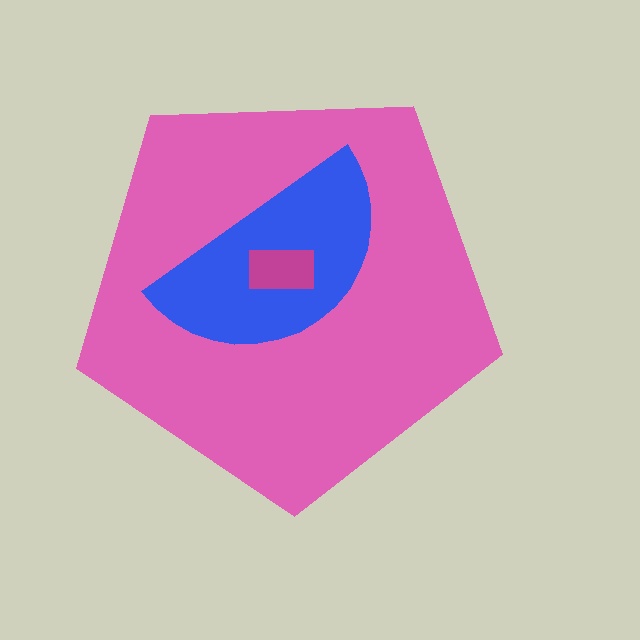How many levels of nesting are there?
3.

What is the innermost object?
The magenta rectangle.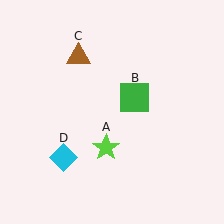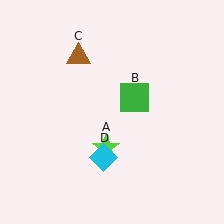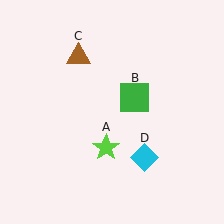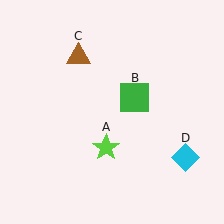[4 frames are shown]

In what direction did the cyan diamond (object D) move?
The cyan diamond (object D) moved right.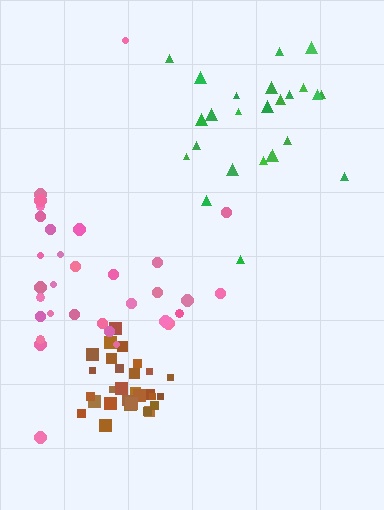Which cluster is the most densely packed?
Brown.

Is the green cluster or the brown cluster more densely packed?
Brown.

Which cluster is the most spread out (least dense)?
Pink.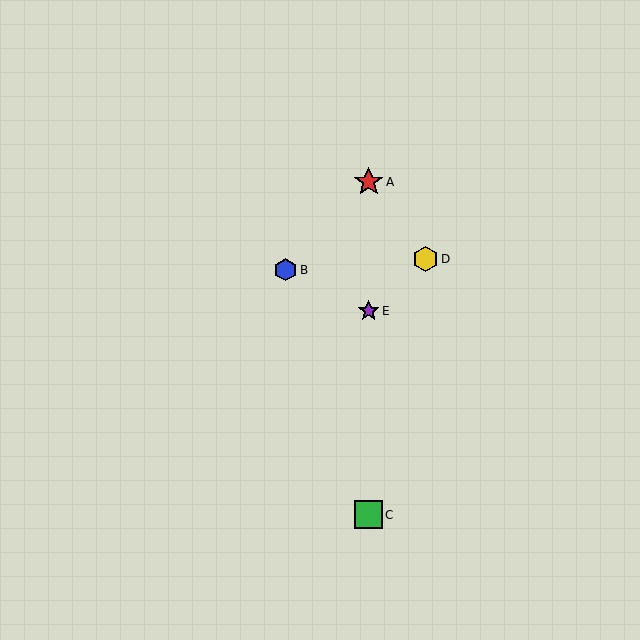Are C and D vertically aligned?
No, C is at x≈369 and D is at x≈425.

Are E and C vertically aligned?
Yes, both are at x≈369.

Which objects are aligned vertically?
Objects A, C, E are aligned vertically.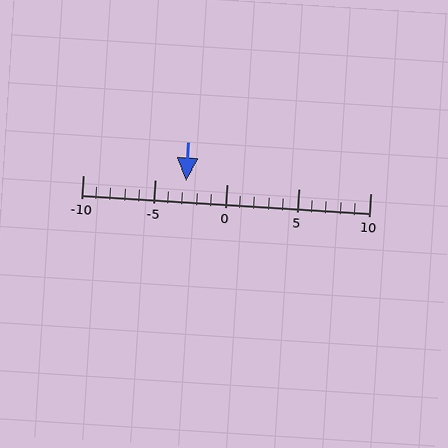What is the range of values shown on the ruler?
The ruler shows values from -10 to 10.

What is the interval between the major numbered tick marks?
The major tick marks are spaced 5 units apart.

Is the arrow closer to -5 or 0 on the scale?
The arrow is closer to -5.